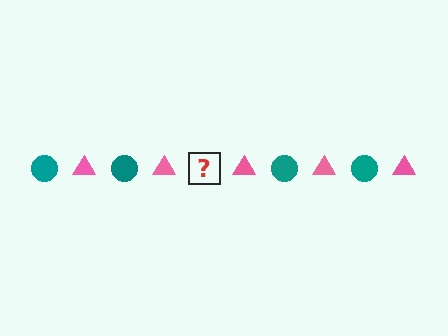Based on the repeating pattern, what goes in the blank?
The blank should be a teal circle.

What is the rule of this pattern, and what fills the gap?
The rule is that the pattern alternates between teal circle and pink triangle. The gap should be filled with a teal circle.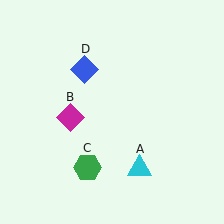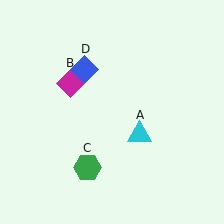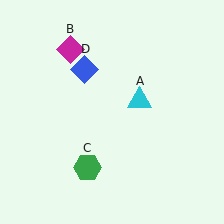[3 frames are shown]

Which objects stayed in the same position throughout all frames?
Green hexagon (object C) and blue diamond (object D) remained stationary.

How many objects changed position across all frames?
2 objects changed position: cyan triangle (object A), magenta diamond (object B).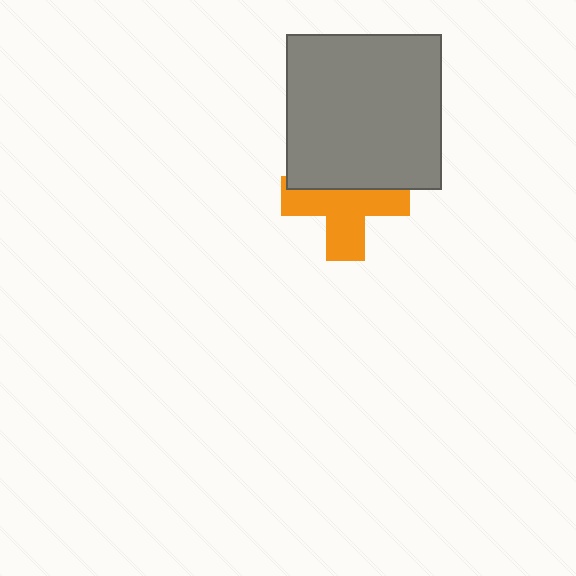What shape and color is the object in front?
The object in front is a gray square.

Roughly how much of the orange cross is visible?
About half of it is visible (roughly 60%).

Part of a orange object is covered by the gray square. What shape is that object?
It is a cross.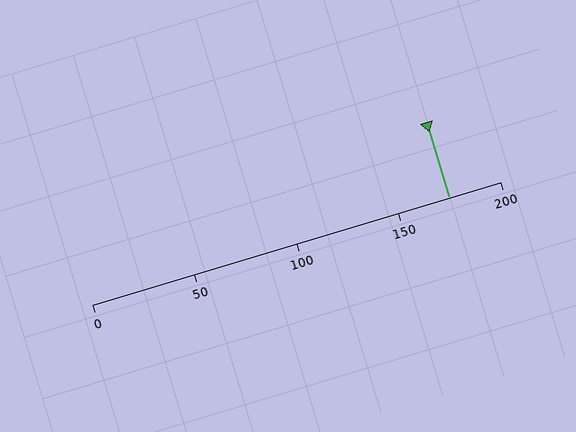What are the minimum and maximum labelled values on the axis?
The axis runs from 0 to 200.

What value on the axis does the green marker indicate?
The marker indicates approximately 175.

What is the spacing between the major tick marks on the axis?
The major ticks are spaced 50 apart.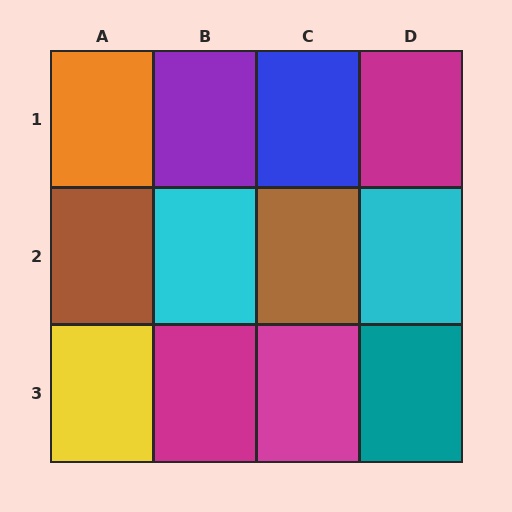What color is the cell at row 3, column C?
Magenta.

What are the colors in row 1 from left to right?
Orange, purple, blue, magenta.